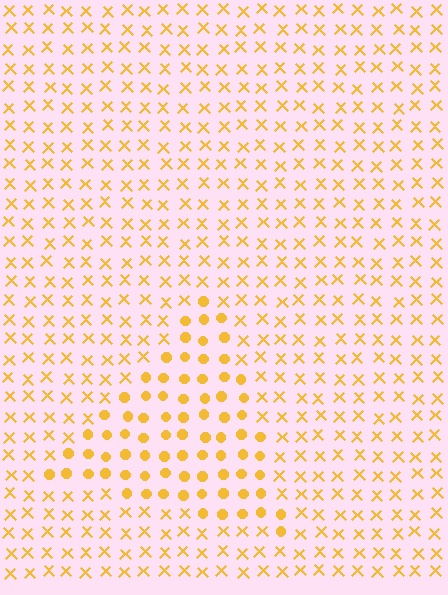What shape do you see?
I see a triangle.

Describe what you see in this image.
The image is filled with small yellow elements arranged in a uniform grid. A triangle-shaped region contains circles, while the surrounding area contains X marks. The boundary is defined purely by the change in element shape.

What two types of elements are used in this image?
The image uses circles inside the triangle region and X marks outside it.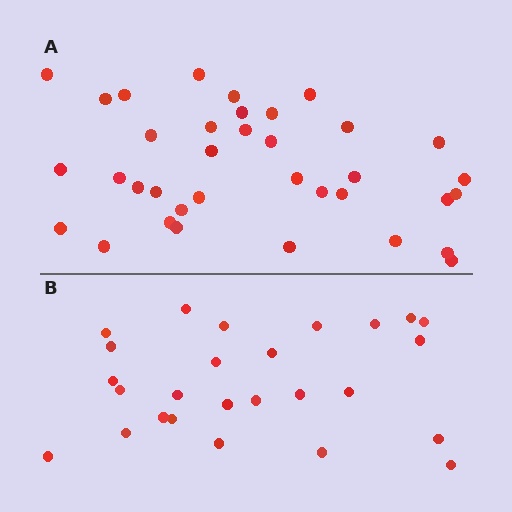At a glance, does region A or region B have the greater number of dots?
Region A (the top region) has more dots.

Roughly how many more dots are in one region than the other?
Region A has roughly 10 or so more dots than region B.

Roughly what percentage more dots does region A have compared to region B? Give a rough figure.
About 40% more.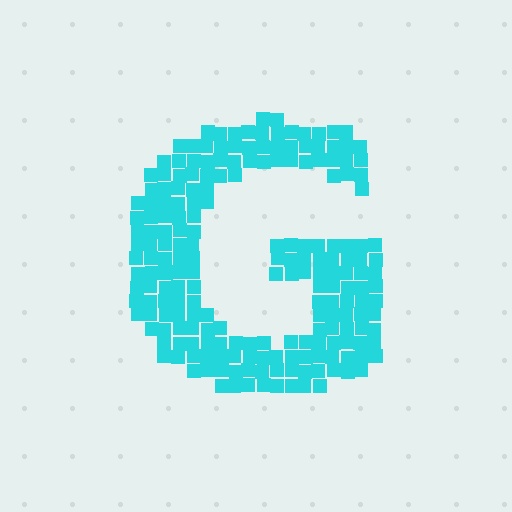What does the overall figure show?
The overall figure shows the letter G.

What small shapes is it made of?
It is made of small squares.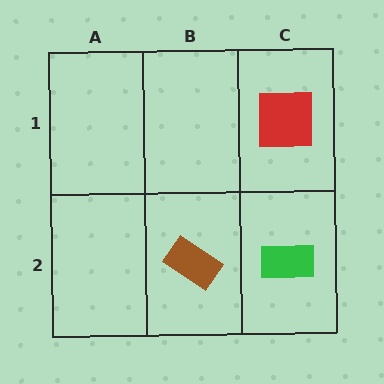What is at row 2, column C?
A green rectangle.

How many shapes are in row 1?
1 shape.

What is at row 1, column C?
A red square.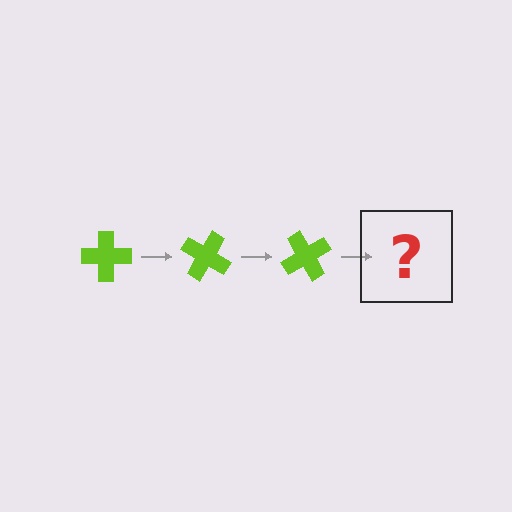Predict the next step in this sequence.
The next step is a lime cross rotated 90 degrees.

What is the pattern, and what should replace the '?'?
The pattern is that the cross rotates 30 degrees each step. The '?' should be a lime cross rotated 90 degrees.